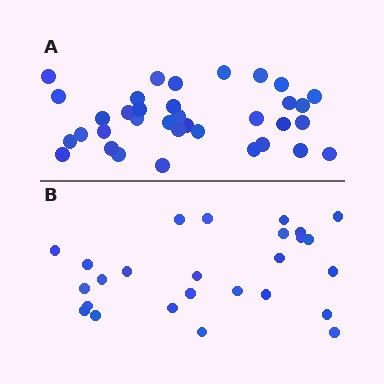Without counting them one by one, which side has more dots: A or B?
Region A (the top region) has more dots.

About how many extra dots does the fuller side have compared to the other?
Region A has roughly 8 or so more dots than region B.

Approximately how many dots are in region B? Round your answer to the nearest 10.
About 30 dots. (The exact count is 26, which rounds to 30.)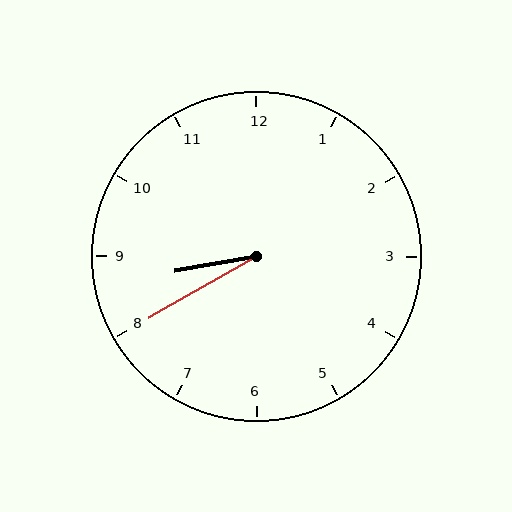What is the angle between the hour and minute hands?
Approximately 20 degrees.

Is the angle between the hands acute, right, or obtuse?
It is acute.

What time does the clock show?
8:40.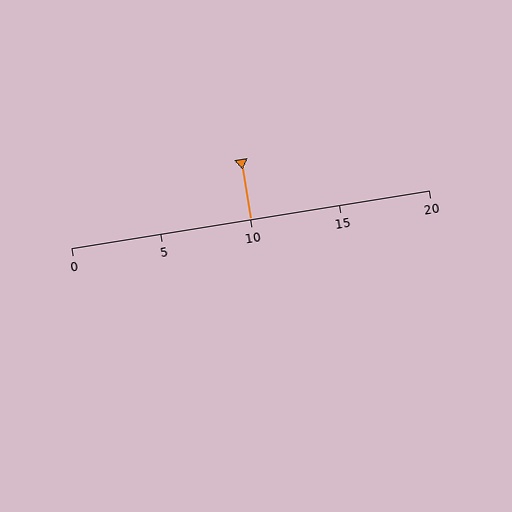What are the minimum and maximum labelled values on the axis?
The axis runs from 0 to 20.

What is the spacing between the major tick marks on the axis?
The major ticks are spaced 5 apart.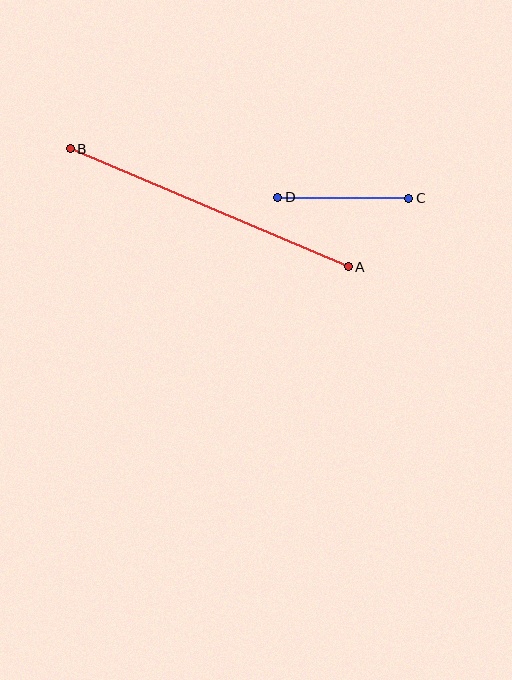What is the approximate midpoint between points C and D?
The midpoint is at approximately (343, 198) pixels.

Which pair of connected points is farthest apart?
Points A and B are farthest apart.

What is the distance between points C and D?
The distance is approximately 131 pixels.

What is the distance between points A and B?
The distance is approximately 302 pixels.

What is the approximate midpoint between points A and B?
The midpoint is at approximately (209, 208) pixels.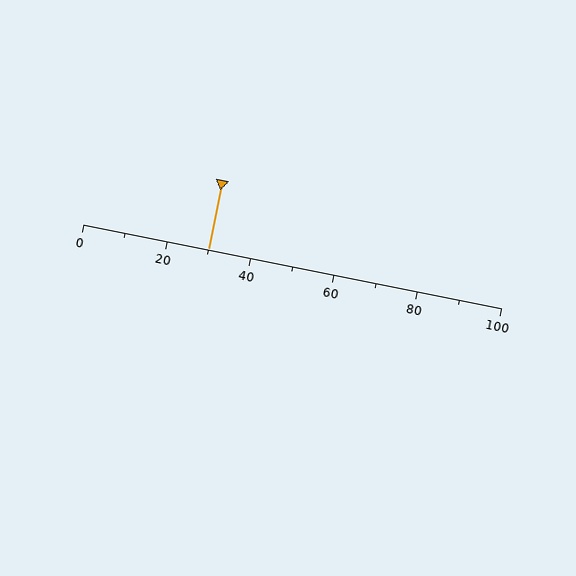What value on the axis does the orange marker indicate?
The marker indicates approximately 30.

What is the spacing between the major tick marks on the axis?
The major ticks are spaced 20 apart.